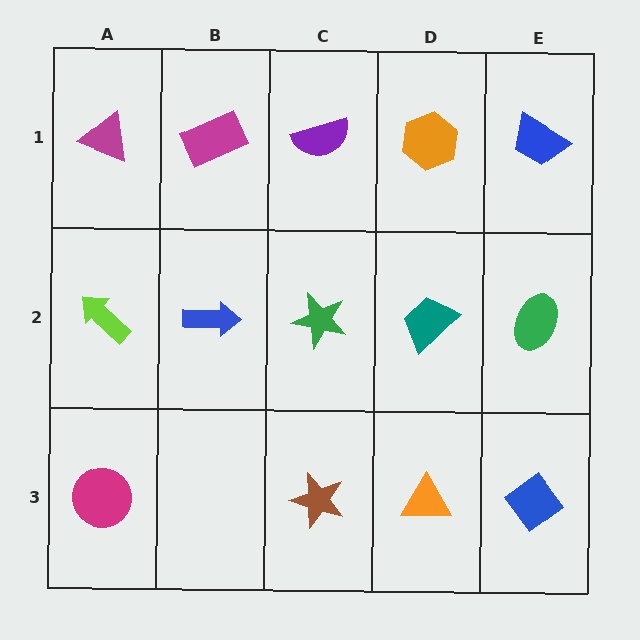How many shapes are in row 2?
5 shapes.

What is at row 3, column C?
A brown star.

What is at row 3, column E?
A blue diamond.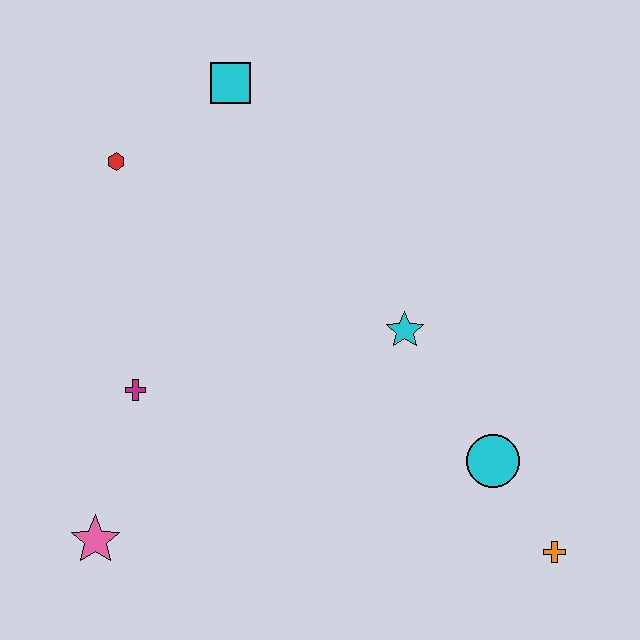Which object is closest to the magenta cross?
The pink star is closest to the magenta cross.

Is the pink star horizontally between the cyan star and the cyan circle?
No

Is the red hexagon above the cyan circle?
Yes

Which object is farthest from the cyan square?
The orange cross is farthest from the cyan square.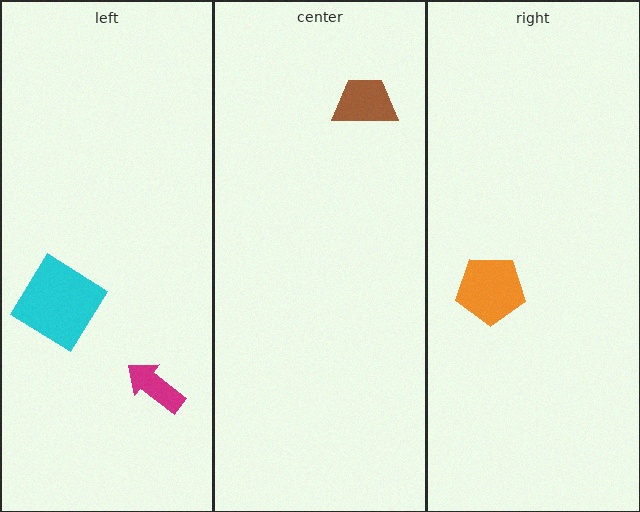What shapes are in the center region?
The brown trapezoid.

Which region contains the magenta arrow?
The left region.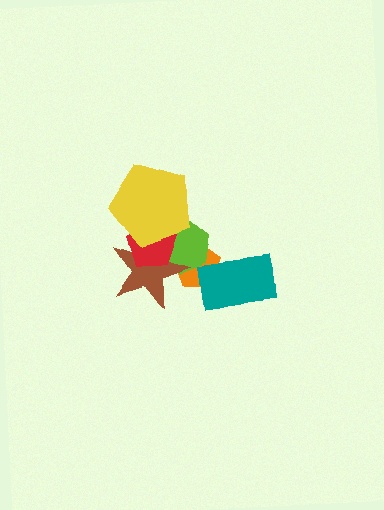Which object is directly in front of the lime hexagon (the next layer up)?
The brown star is directly in front of the lime hexagon.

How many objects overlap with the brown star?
4 objects overlap with the brown star.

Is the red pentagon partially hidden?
Yes, it is partially covered by another shape.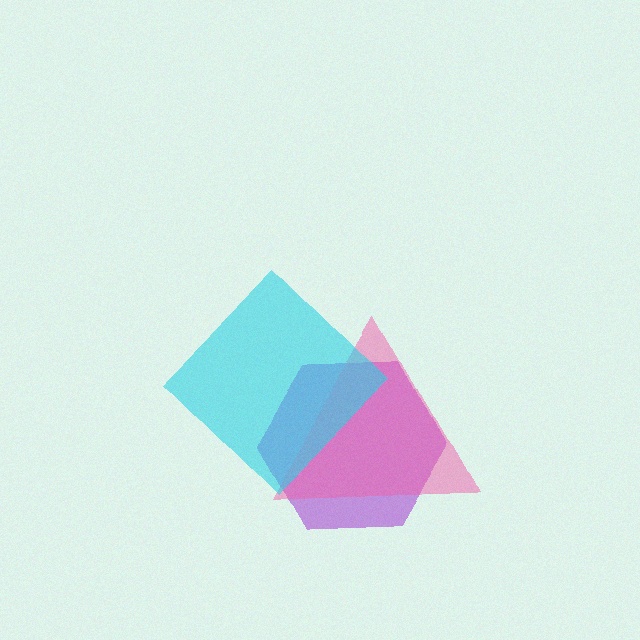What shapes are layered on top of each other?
The layered shapes are: a purple hexagon, a pink triangle, a cyan diamond.